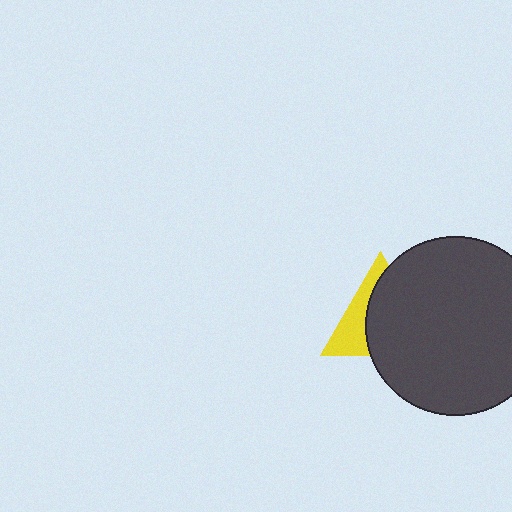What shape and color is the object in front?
The object in front is a dark gray circle.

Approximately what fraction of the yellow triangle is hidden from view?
Roughly 63% of the yellow triangle is hidden behind the dark gray circle.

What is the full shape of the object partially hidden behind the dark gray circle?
The partially hidden object is a yellow triangle.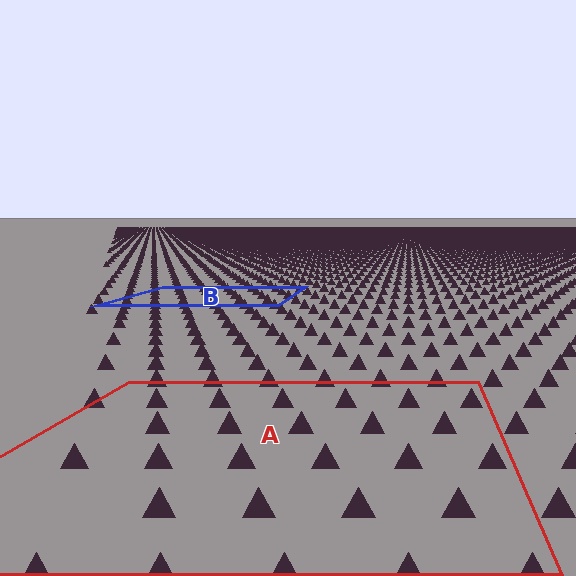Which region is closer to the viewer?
Region A is closer. The texture elements there are larger and more spread out.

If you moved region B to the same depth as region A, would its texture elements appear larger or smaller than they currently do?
They would appear larger. At a closer depth, the same texture elements are projected at a bigger on-screen size.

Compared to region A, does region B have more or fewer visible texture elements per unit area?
Region B has more texture elements per unit area — they are packed more densely because it is farther away.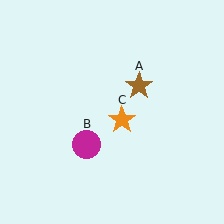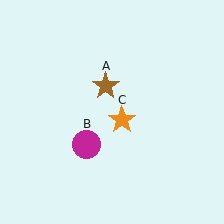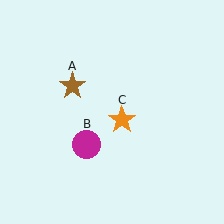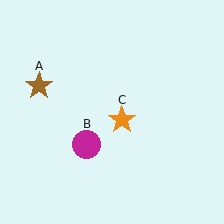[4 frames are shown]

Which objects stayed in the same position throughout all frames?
Magenta circle (object B) and orange star (object C) remained stationary.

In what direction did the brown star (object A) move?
The brown star (object A) moved left.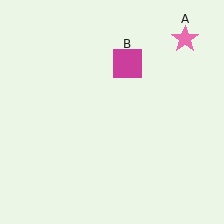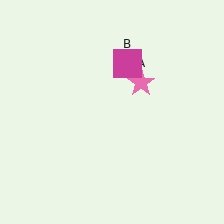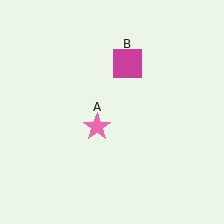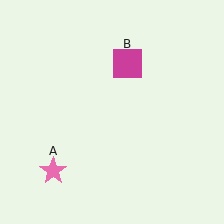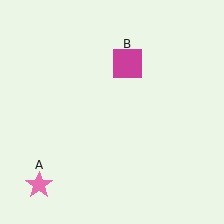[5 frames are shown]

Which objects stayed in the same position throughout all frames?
Magenta square (object B) remained stationary.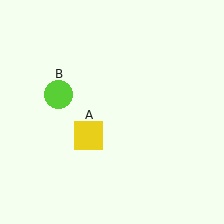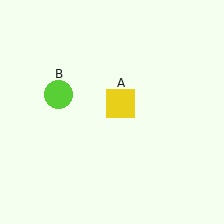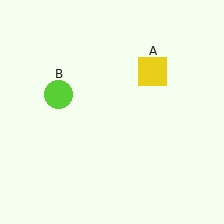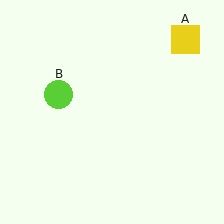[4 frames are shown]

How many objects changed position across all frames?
1 object changed position: yellow square (object A).